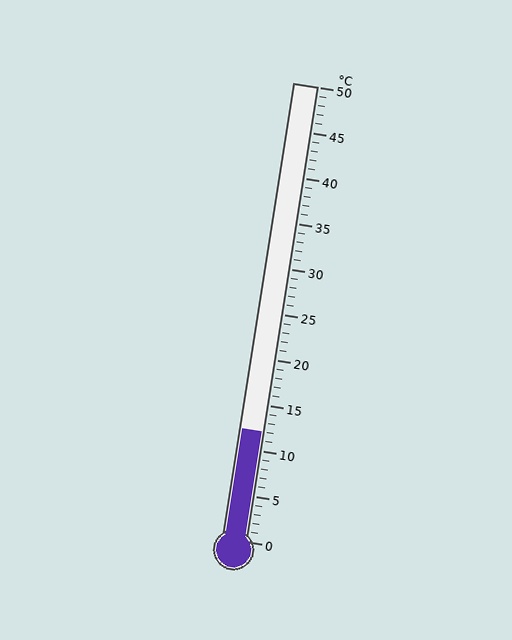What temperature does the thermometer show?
The thermometer shows approximately 12°C.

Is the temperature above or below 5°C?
The temperature is above 5°C.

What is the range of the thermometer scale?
The thermometer scale ranges from 0°C to 50°C.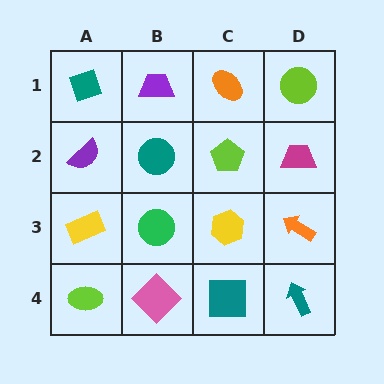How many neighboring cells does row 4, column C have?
3.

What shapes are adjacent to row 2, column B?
A purple trapezoid (row 1, column B), a green circle (row 3, column B), a purple semicircle (row 2, column A), a lime pentagon (row 2, column C).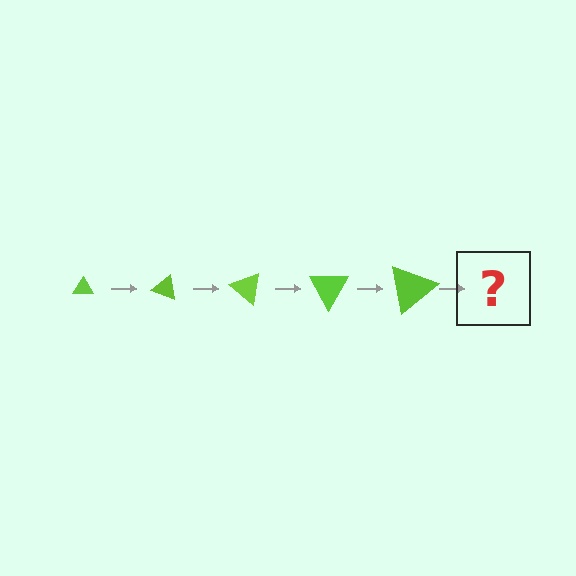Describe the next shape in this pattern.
It should be a triangle, larger than the previous one and rotated 100 degrees from the start.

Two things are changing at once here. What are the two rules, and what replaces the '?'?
The two rules are that the triangle grows larger each step and it rotates 20 degrees each step. The '?' should be a triangle, larger than the previous one and rotated 100 degrees from the start.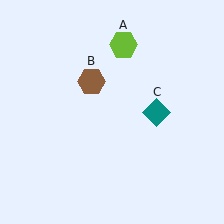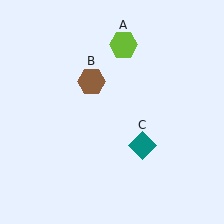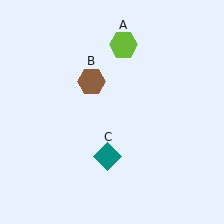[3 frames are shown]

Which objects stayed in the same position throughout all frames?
Lime hexagon (object A) and brown hexagon (object B) remained stationary.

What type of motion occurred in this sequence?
The teal diamond (object C) rotated clockwise around the center of the scene.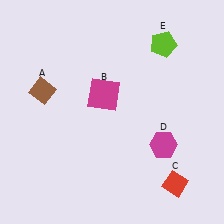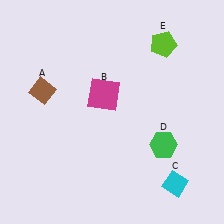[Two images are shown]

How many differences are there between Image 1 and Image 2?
There are 2 differences between the two images.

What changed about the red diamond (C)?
In Image 1, C is red. In Image 2, it changed to cyan.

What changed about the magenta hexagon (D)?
In Image 1, D is magenta. In Image 2, it changed to green.